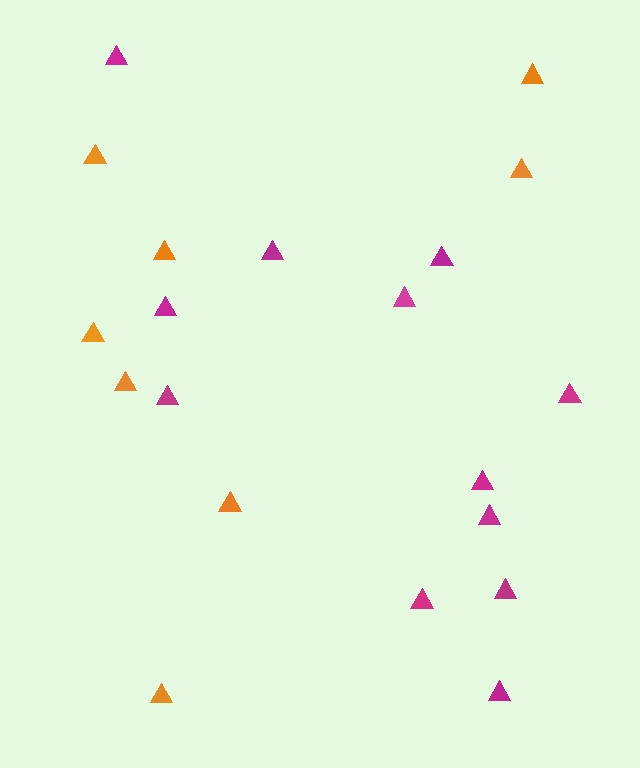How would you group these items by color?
There are 2 groups: one group of orange triangles (8) and one group of magenta triangles (12).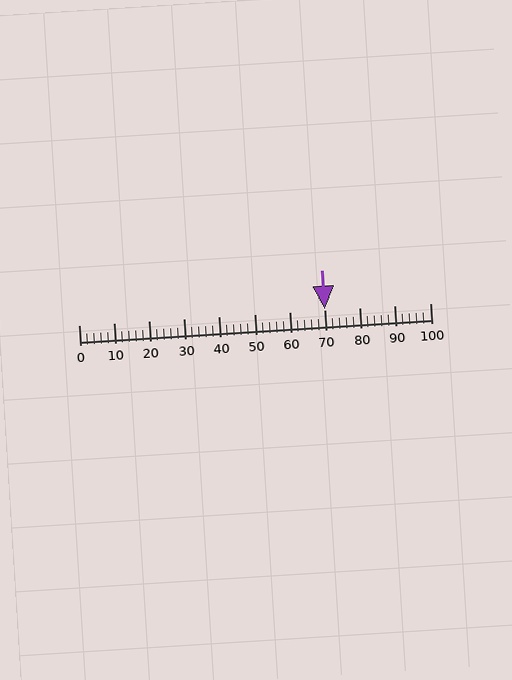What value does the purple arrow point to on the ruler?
The purple arrow points to approximately 70.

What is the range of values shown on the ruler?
The ruler shows values from 0 to 100.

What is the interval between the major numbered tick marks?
The major tick marks are spaced 10 units apart.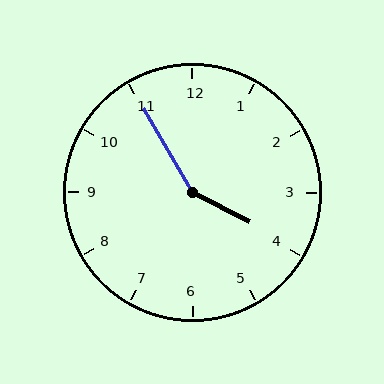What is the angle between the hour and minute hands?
Approximately 148 degrees.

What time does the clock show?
3:55.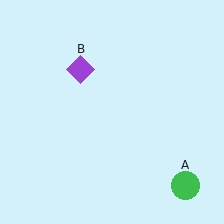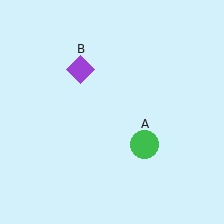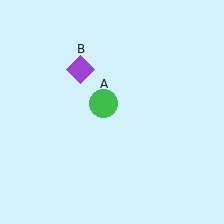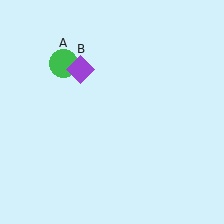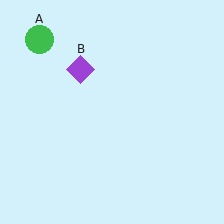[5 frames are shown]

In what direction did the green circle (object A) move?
The green circle (object A) moved up and to the left.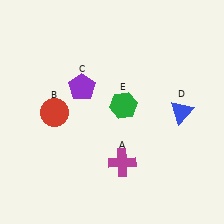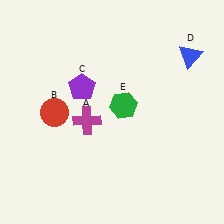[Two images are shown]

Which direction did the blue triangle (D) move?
The blue triangle (D) moved up.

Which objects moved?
The objects that moved are: the magenta cross (A), the blue triangle (D).